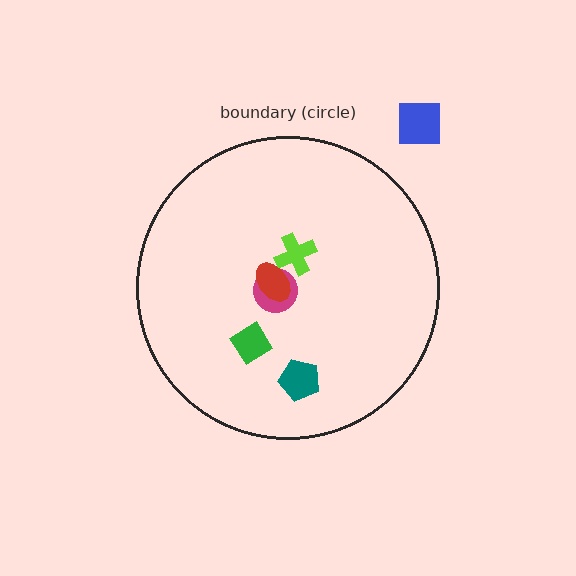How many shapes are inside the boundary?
5 inside, 1 outside.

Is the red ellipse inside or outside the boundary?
Inside.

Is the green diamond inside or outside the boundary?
Inside.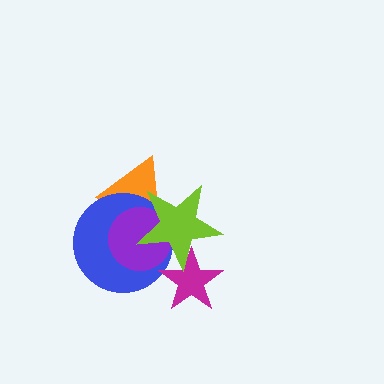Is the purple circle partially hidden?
Yes, it is partially covered by another shape.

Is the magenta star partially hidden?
Yes, it is partially covered by another shape.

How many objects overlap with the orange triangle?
3 objects overlap with the orange triangle.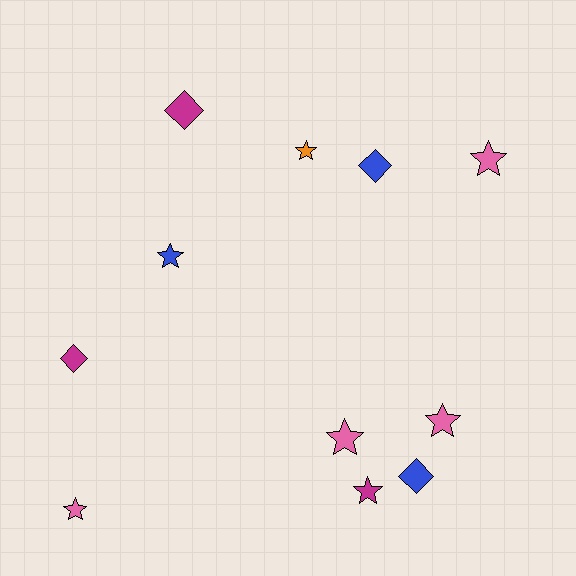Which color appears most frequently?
Pink, with 4 objects.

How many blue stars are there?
There is 1 blue star.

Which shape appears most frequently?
Star, with 7 objects.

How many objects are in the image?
There are 11 objects.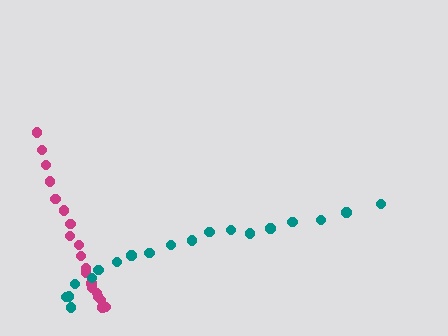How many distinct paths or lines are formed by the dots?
There are 2 distinct paths.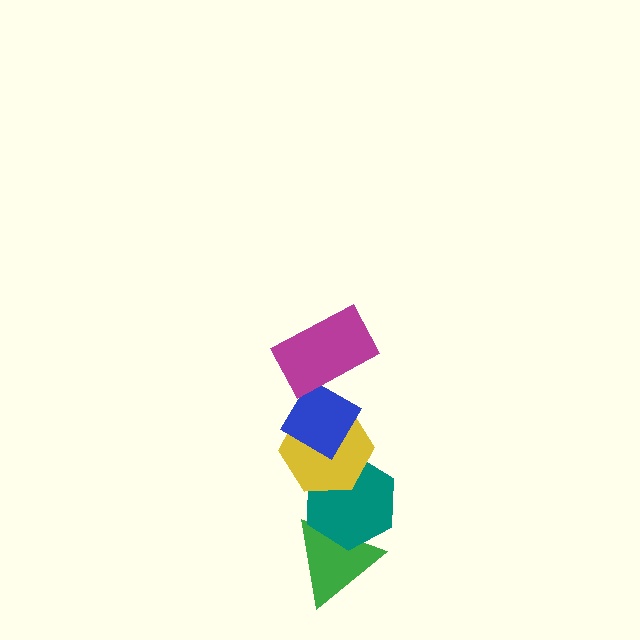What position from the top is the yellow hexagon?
The yellow hexagon is 3rd from the top.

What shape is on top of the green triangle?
The teal hexagon is on top of the green triangle.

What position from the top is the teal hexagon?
The teal hexagon is 4th from the top.